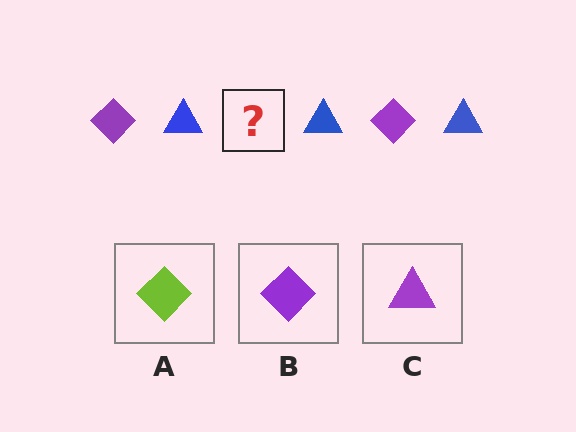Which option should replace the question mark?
Option B.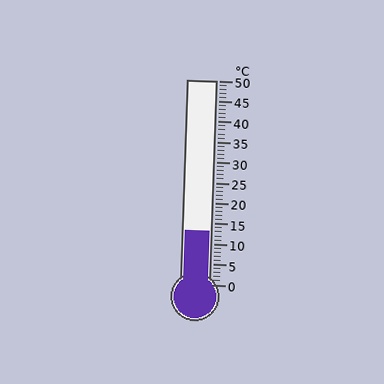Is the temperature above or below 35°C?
The temperature is below 35°C.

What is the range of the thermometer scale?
The thermometer scale ranges from 0°C to 50°C.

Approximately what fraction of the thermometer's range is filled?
The thermometer is filled to approximately 25% of its range.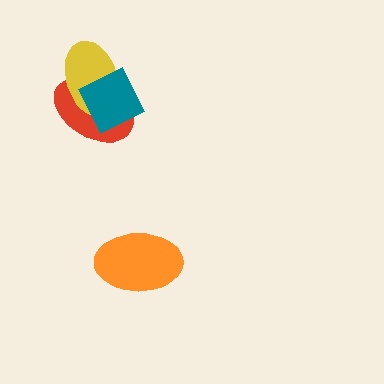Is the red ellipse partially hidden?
Yes, it is partially covered by another shape.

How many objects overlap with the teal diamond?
2 objects overlap with the teal diamond.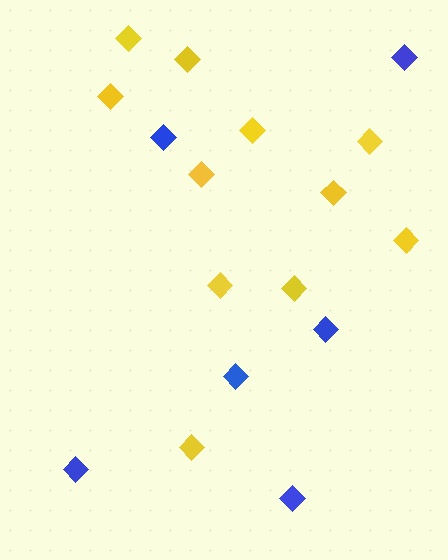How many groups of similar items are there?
There are 2 groups: one group of yellow diamonds (11) and one group of blue diamonds (6).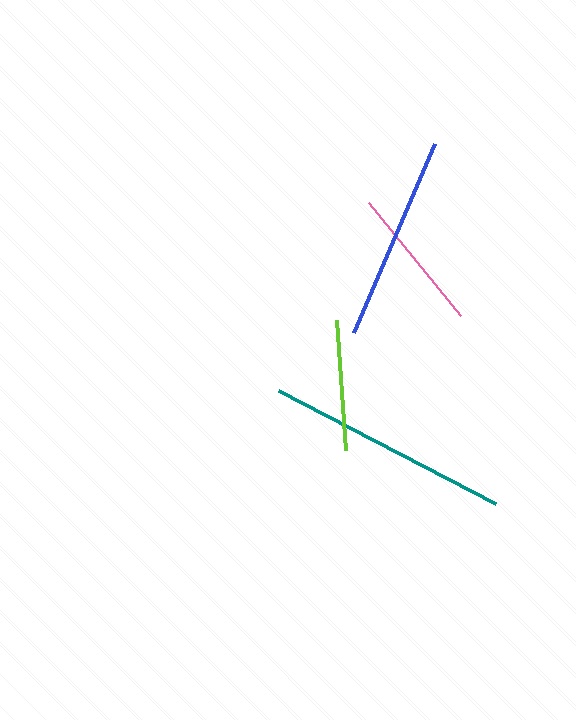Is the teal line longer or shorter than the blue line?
The teal line is longer than the blue line.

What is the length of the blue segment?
The blue segment is approximately 206 pixels long.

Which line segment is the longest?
The teal line is the longest at approximately 244 pixels.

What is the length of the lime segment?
The lime segment is approximately 130 pixels long.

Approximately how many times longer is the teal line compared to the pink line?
The teal line is approximately 1.7 times the length of the pink line.